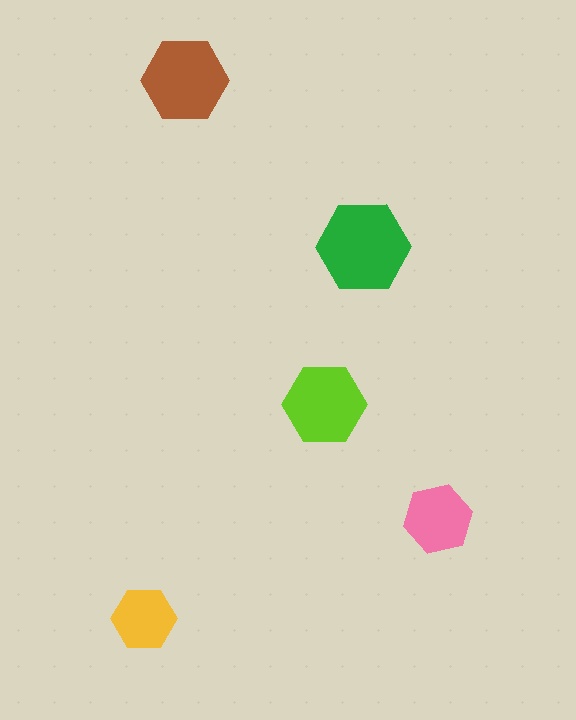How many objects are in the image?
There are 5 objects in the image.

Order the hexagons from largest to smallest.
the green one, the brown one, the lime one, the pink one, the yellow one.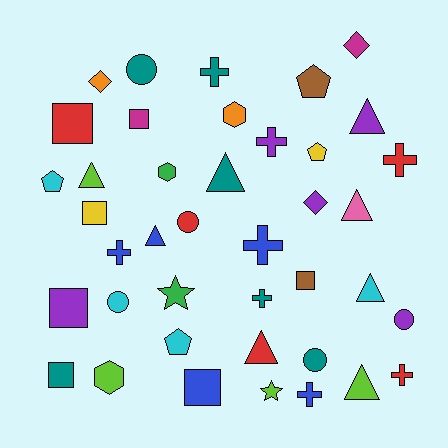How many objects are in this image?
There are 40 objects.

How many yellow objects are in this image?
There are 2 yellow objects.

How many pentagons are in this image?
There are 4 pentagons.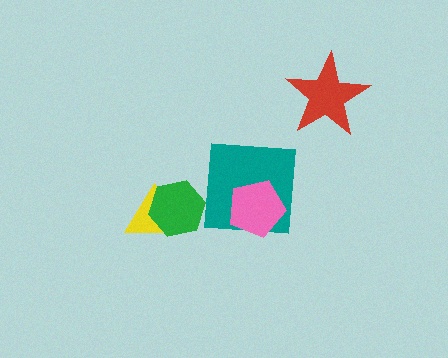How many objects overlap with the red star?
0 objects overlap with the red star.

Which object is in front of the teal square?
The pink pentagon is in front of the teal square.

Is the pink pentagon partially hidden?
No, no other shape covers it.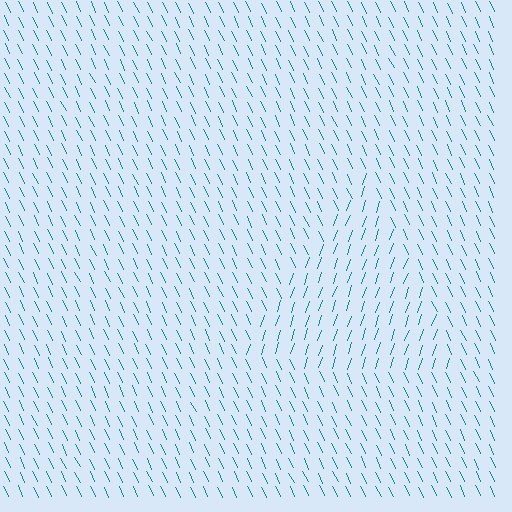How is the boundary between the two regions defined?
The boundary is defined purely by a change in line orientation (approximately 45 degrees difference). All lines are the same color and thickness.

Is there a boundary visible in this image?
Yes, there is a texture boundary formed by a change in line orientation.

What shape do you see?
I see a triangle.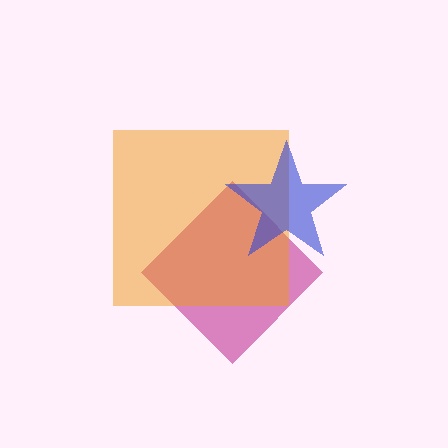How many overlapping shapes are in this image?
There are 3 overlapping shapes in the image.